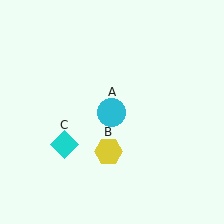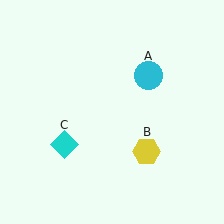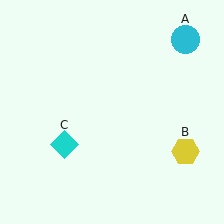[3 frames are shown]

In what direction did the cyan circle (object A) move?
The cyan circle (object A) moved up and to the right.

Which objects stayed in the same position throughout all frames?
Cyan diamond (object C) remained stationary.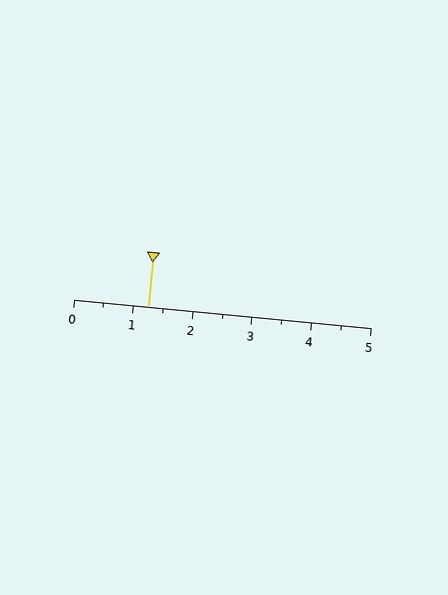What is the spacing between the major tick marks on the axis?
The major ticks are spaced 1 apart.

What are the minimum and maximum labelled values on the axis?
The axis runs from 0 to 5.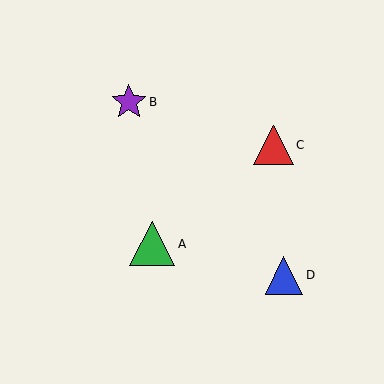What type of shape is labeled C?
Shape C is a red triangle.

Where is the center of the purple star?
The center of the purple star is at (129, 102).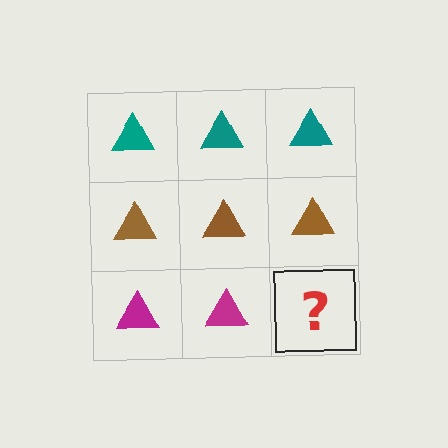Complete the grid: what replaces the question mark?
The question mark should be replaced with a magenta triangle.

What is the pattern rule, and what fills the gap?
The rule is that each row has a consistent color. The gap should be filled with a magenta triangle.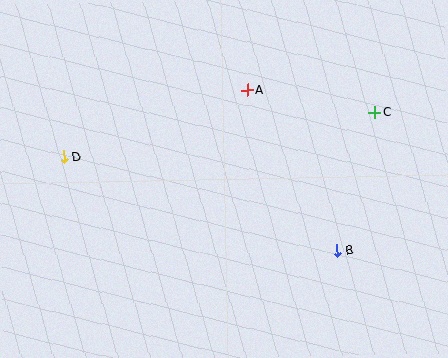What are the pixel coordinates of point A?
Point A is at (248, 90).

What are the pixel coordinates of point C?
Point C is at (374, 112).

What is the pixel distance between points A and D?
The distance between A and D is 196 pixels.